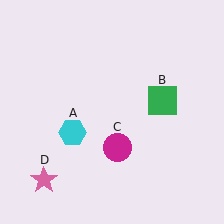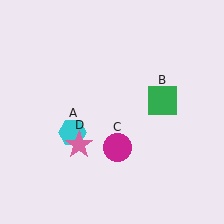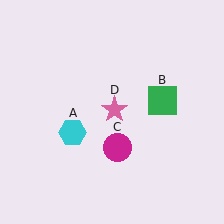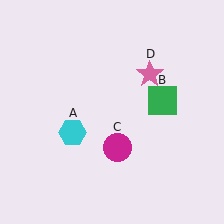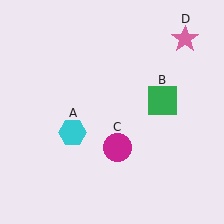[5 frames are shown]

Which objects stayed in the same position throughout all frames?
Cyan hexagon (object A) and green square (object B) and magenta circle (object C) remained stationary.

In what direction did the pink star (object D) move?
The pink star (object D) moved up and to the right.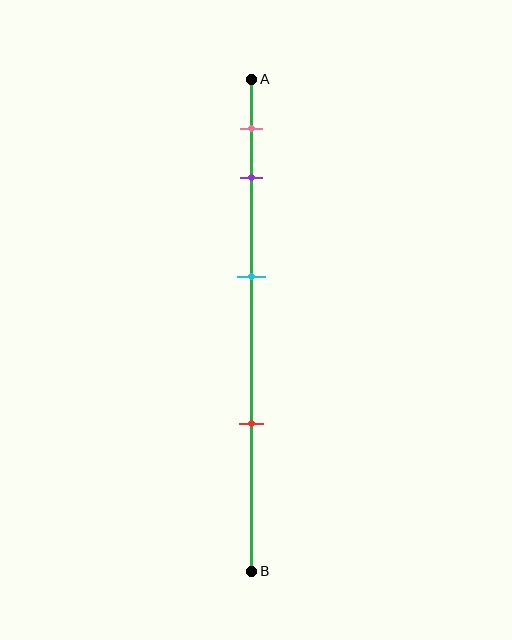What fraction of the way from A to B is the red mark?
The red mark is approximately 70% (0.7) of the way from A to B.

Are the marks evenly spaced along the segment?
No, the marks are not evenly spaced.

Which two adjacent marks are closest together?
The pink and purple marks are the closest adjacent pair.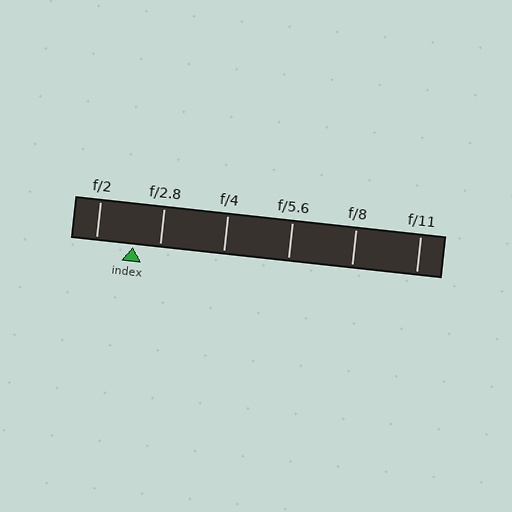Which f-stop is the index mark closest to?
The index mark is closest to f/2.8.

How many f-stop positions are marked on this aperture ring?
There are 6 f-stop positions marked.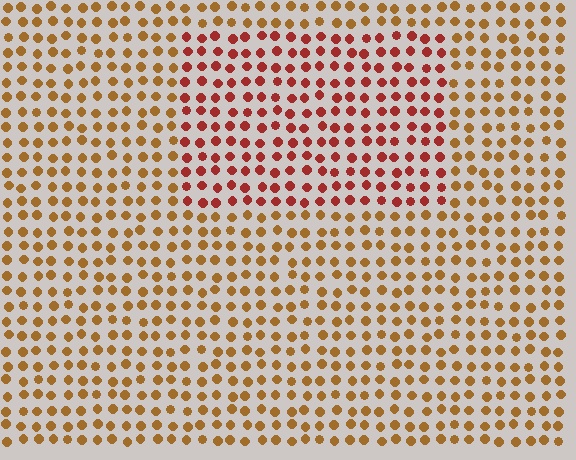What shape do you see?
I see a rectangle.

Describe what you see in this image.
The image is filled with small brown elements in a uniform arrangement. A rectangle-shaped region is visible where the elements are tinted to a slightly different hue, forming a subtle color boundary.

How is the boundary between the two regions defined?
The boundary is defined purely by a slight shift in hue (about 33 degrees). Spacing, size, and orientation are identical on both sides.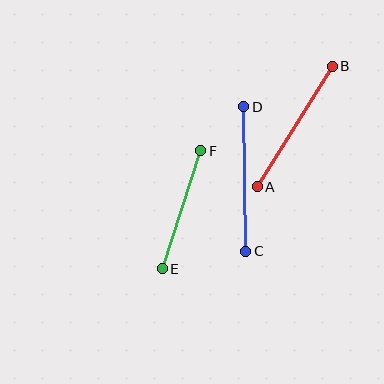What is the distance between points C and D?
The distance is approximately 144 pixels.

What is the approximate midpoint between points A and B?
The midpoint is at approximately (295, 127) pixels.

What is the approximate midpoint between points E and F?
The midpoint is at approximately (182, 210) pixels.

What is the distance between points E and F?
The distance is approximately 124 pixels.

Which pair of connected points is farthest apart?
Points C and D are farthest apart.